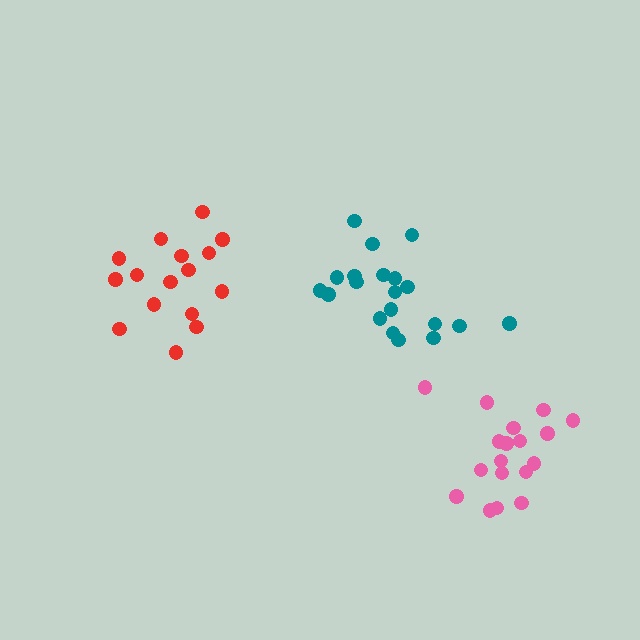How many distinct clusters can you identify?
There are 3 distinct clusters.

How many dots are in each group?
Group 1: 20 dots, Group 2: 18 dots, Group 3: 16 dots (54 total).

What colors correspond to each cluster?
The clusters are colored: teal, pink, red.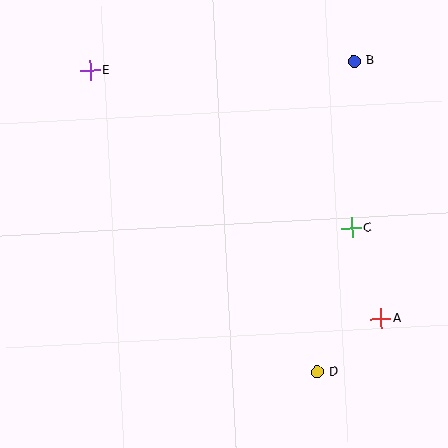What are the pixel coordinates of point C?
Point C is at (352, 228).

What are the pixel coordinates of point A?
Point A is at (381, 319).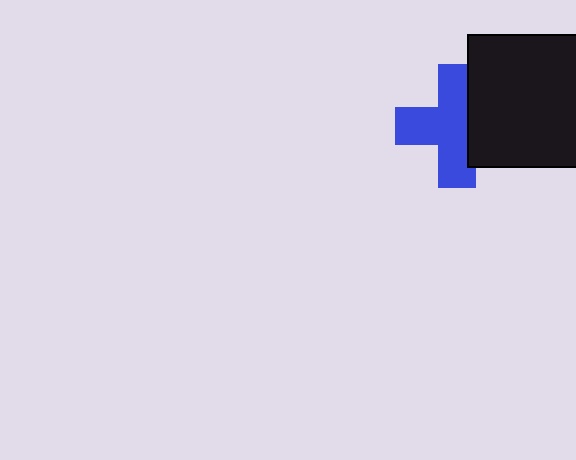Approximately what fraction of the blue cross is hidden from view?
Roughly 31% of the blue cross is hidden behind the black square.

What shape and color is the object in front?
The object in front is a black square.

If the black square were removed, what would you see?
You would see the complete blue cross.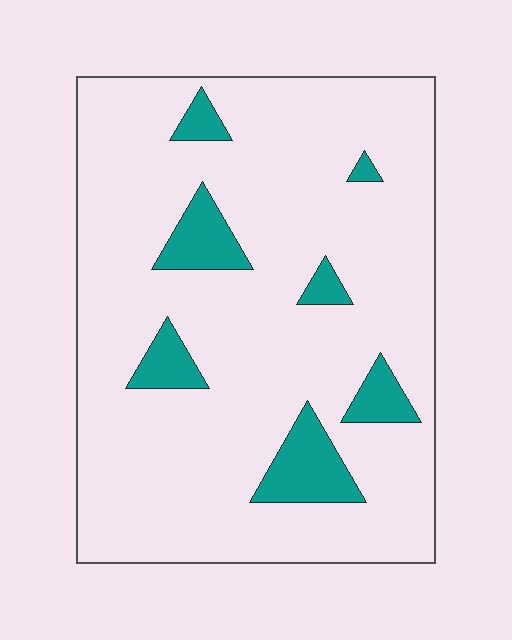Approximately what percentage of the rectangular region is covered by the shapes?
Approximately 10%.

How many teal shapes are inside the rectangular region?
7.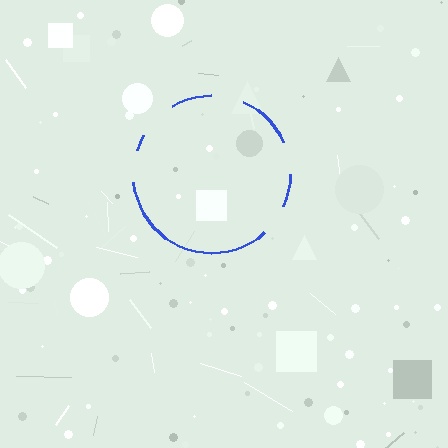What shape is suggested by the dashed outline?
The dashed outline suggests a circle.